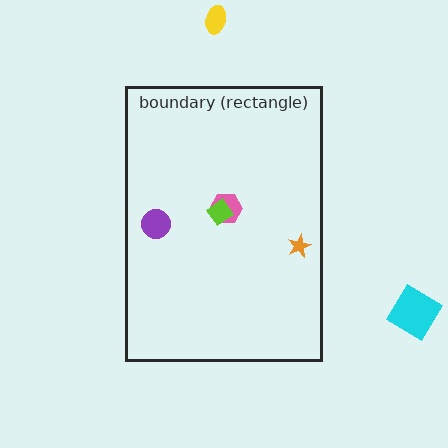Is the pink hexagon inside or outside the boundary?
Inside.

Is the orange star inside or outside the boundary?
Inside.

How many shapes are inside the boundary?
4 inside, 2 outside.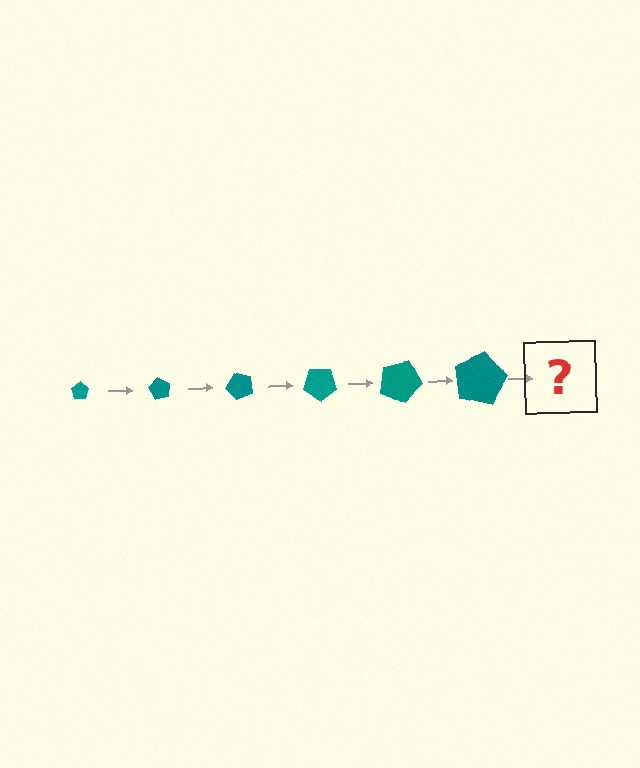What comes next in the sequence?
The next element should be a pentagon, larger than the previous one and rotated 360 degrees from the start.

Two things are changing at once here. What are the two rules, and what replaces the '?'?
The two rules are that the pentagon grows larger each step and it rotates 60 degrees each step. The '?' should be a pentagon, larger than the previous one and rotated 360 degrees from the start.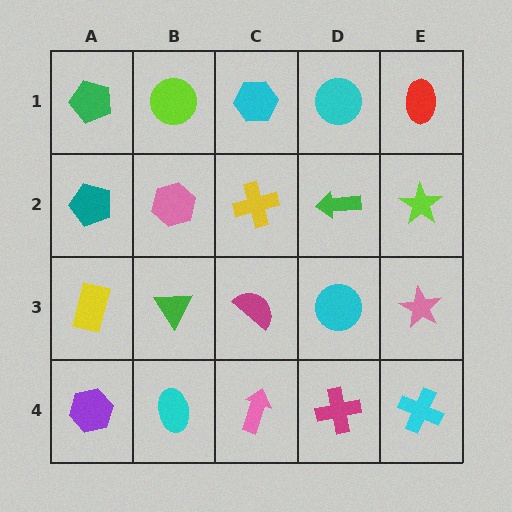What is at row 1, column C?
A cyan hexagon.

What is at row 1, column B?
A lime circle.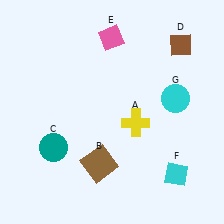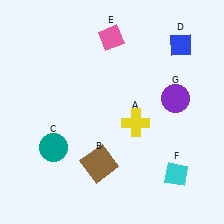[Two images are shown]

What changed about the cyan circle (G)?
In Image 1, G is cyan. In Image 2, it changed to purple.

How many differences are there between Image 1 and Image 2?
There are 2 differences between the two images.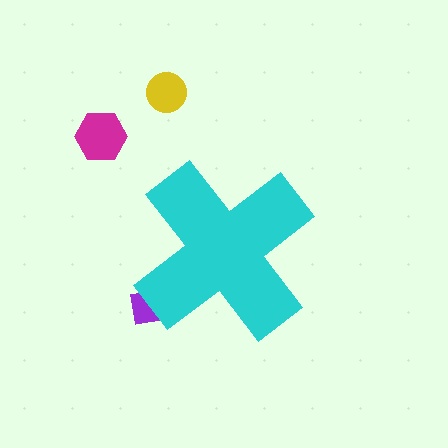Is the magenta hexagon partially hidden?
No, the magenta hexagon is fully visible.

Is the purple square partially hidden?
Yes, the purple square is partially hidden behind the cyan cross.